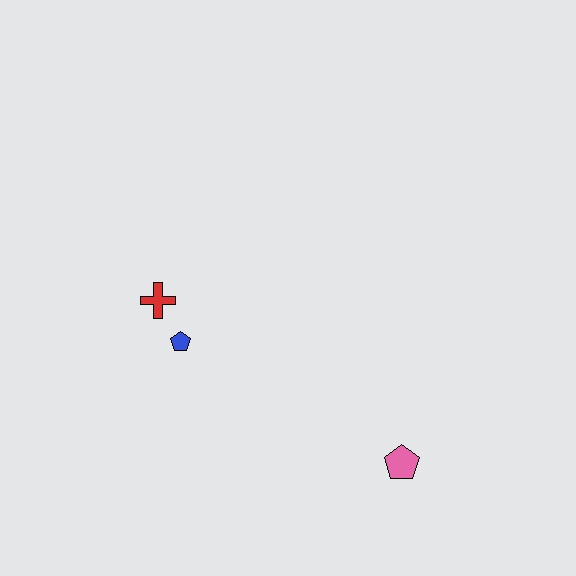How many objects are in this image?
There are 3 objects.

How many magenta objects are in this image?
There are no magenta objects.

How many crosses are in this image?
There is 1 cross.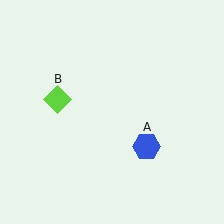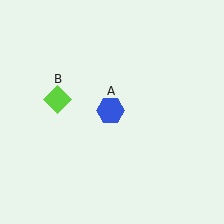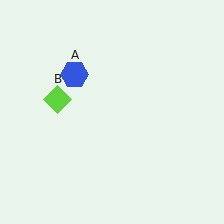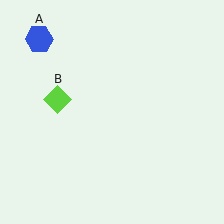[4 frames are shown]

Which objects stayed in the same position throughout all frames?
Lime diamond (object B) remained stationary.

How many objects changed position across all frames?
1 object changed position: blue hexagon (object A).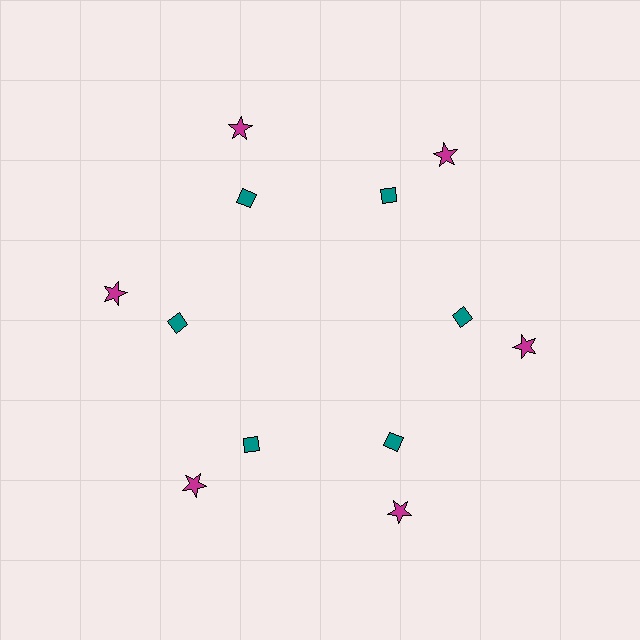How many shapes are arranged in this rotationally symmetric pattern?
There are 12 shapes, arranged in 6 groups of 2.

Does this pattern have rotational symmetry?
Yes, this pattern has 6-fold rotational symmetry. It looks the same after rotating 60 degrees around the center.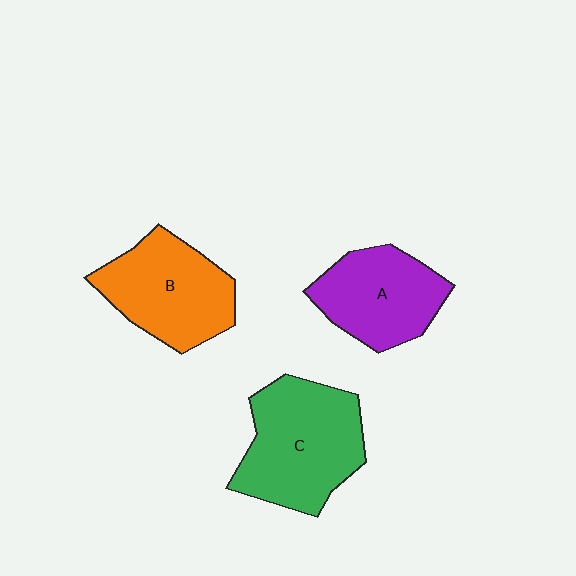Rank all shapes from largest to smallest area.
From largest to smallest: C (green), B (orange), A (purple).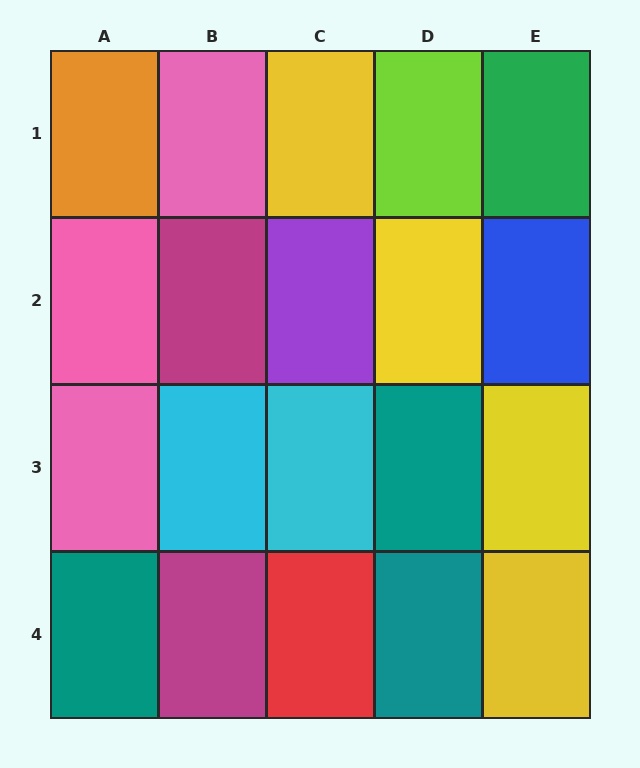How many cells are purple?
1 cell is purple.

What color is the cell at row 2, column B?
Magenta.